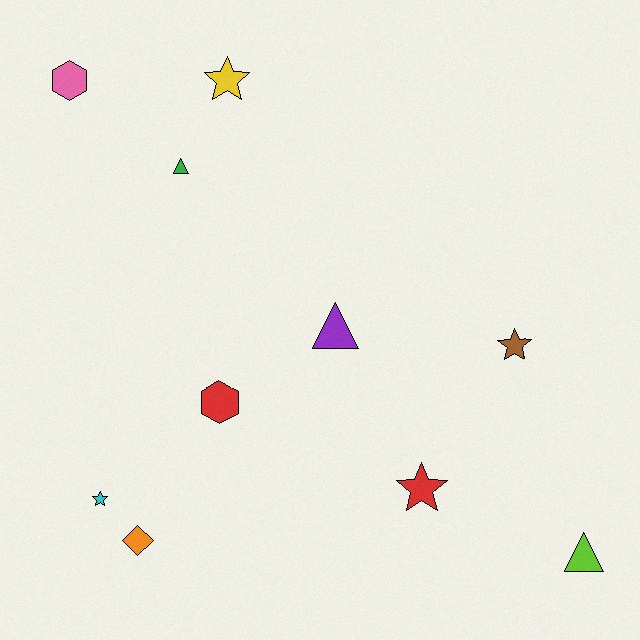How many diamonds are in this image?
There is 1 diamond.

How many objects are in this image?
There are 10 objects.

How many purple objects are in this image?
There is 1 purple object.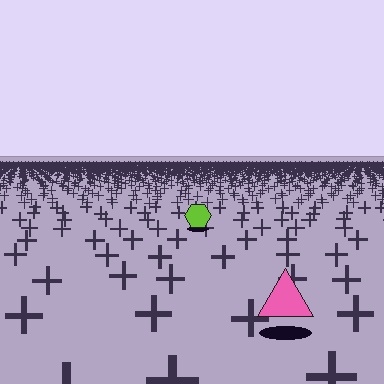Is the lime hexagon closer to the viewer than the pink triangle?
No. The pink triangle is closer — you can tell from the texture gradient: the ground texture is coarser near it.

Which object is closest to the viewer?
The pink triangle is closest. The texture marks near it are larger and more spread out.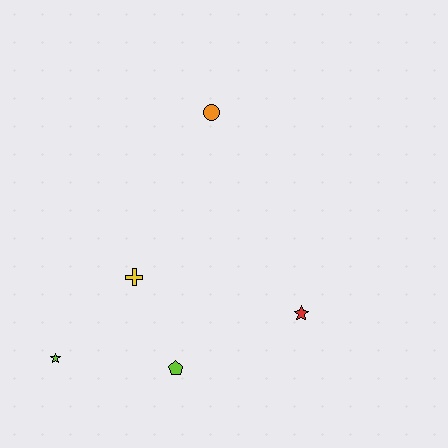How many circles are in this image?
There is 1 circle.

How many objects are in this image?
There are 5 objects.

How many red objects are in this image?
There is 1 red object.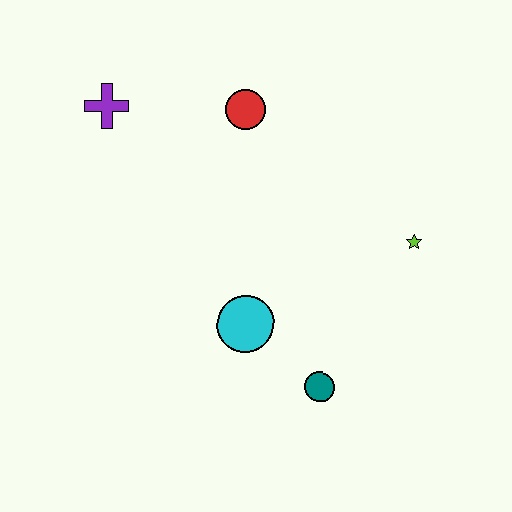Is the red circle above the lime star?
Yes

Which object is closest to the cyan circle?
The teal circle is closest to the cyan circle.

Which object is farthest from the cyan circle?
The purple cross is farthest from the cyan circle.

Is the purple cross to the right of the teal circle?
No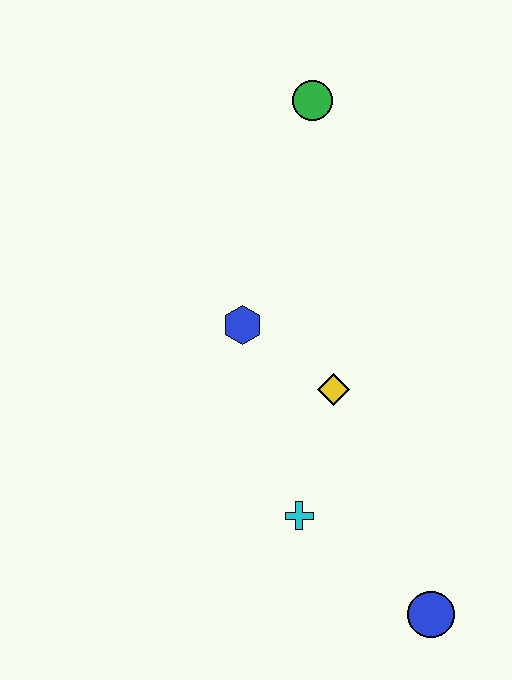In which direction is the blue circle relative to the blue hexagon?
The blue circle is below the blue hexagon.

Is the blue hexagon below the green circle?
Yes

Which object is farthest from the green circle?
The blue circle is farthest from the green circle.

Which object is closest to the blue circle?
The cyan cross is closest to the blue circle.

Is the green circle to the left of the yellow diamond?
Yes